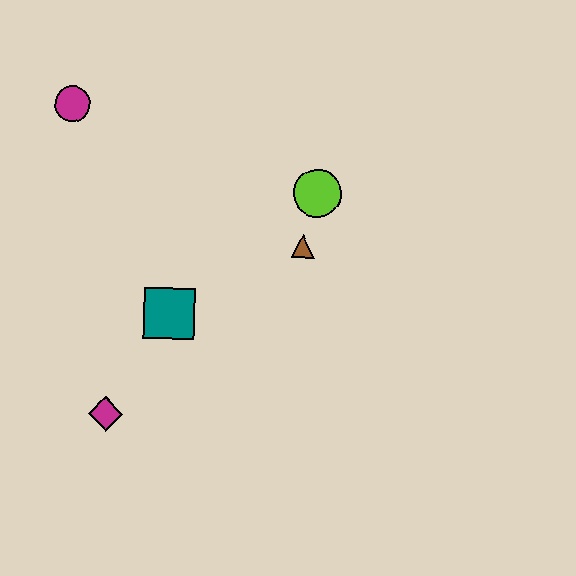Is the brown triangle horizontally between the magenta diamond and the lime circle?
Yes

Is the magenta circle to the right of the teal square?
No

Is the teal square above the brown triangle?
No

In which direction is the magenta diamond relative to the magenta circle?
The magenta diamond is below the magenta circle.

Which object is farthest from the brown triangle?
The magenta circle is farthest from the brown triangle.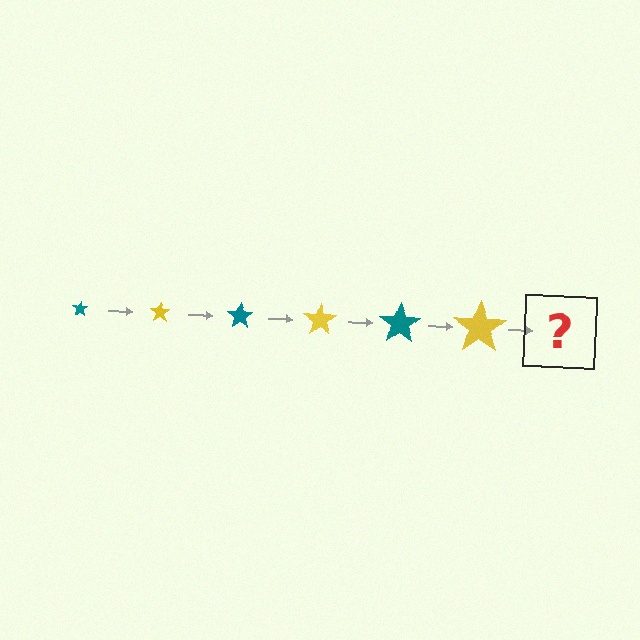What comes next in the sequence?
The next element should be a teal star, larger than the previous one.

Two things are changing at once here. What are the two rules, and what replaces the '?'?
The two rules are that the star grows larger each step and the color cycles through teal and yellow. The '?' should be a teal star, larger than the previous one.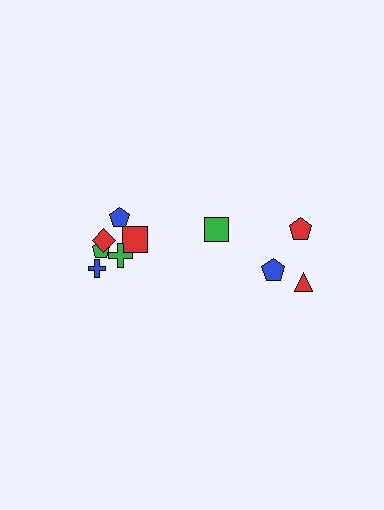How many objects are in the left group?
There are 6 objects.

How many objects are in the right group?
There are 4 objects.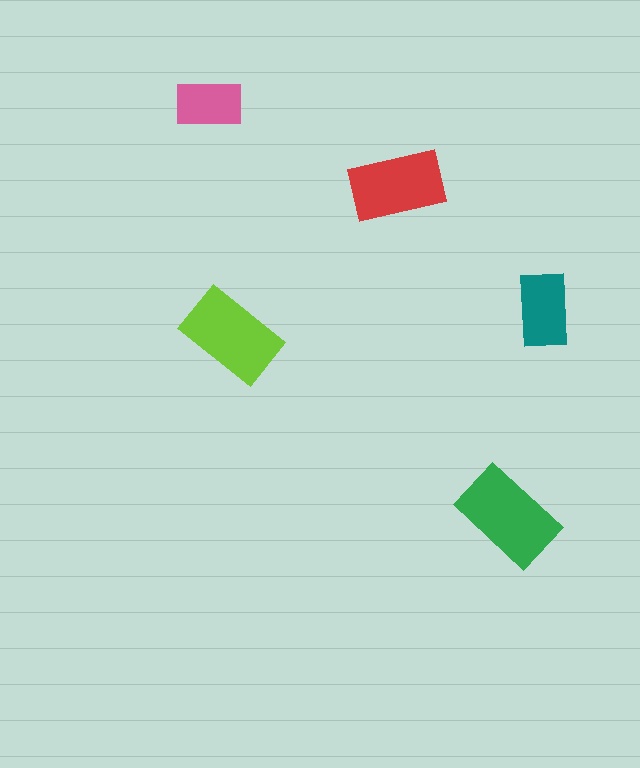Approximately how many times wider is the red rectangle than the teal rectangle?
About 1.5 times wider.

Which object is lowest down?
The green rectangle is bottommost.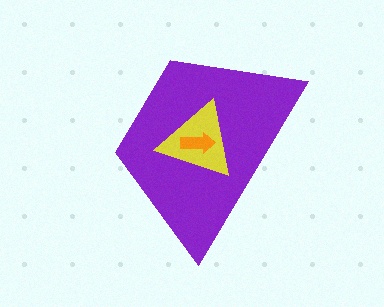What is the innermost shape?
The orange arrow.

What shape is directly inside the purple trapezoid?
The yellow triangle.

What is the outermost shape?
The purple trapezoid.